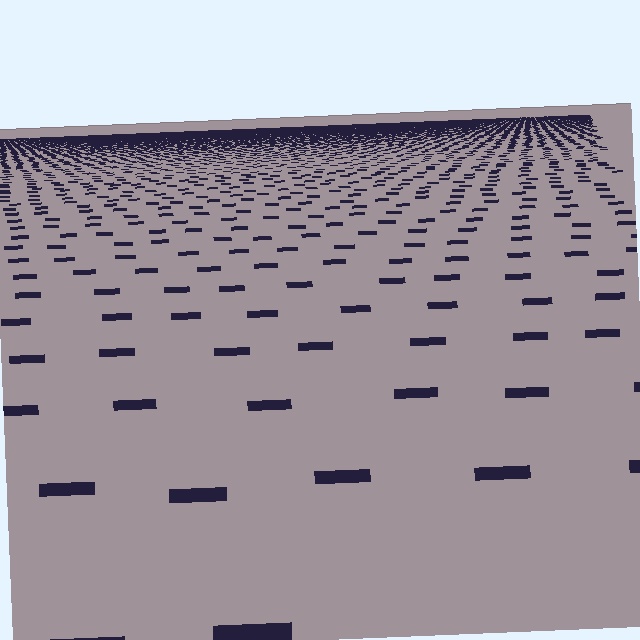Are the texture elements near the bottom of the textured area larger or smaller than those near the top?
Larger. Near the bottom, elements are closer to the viewer and appear at a bigger on-screen size.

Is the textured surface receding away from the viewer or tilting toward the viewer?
The surface is receding away from the viewer. Texture elements get smaller and denser toward the top.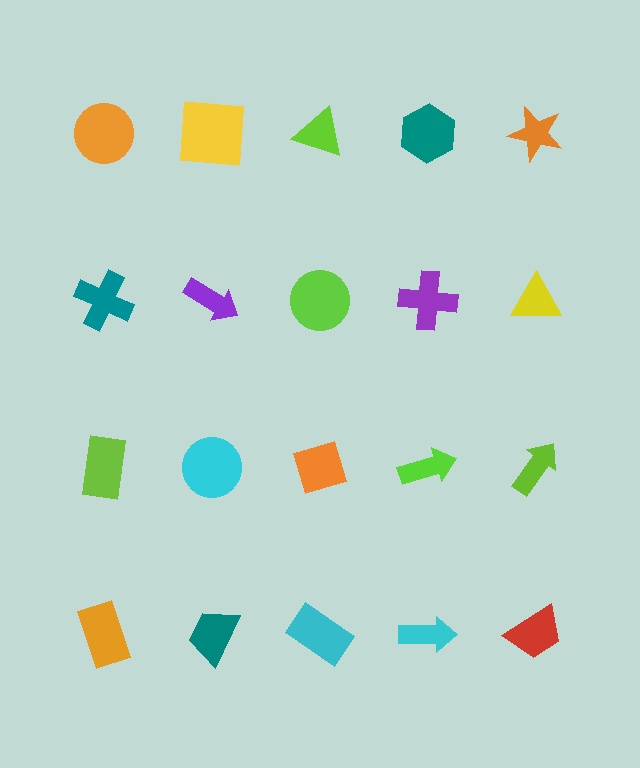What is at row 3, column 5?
A lime arrow.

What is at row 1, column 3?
A lime triangle.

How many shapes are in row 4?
5 shapes.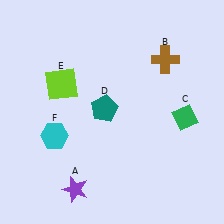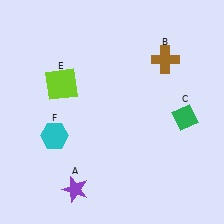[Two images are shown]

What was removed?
The teal pentagon (D) was removed in Image 2.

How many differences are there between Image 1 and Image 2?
There is 1 difference between the two images.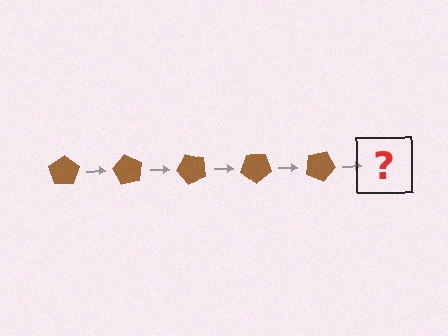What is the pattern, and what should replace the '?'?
The pattern is that the pentagon rotates 60 degrees each step. The '?' should be a brown pentagon rotated 300 degrees.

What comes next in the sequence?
The next element should be a brown pentagon rotated 300 degrees.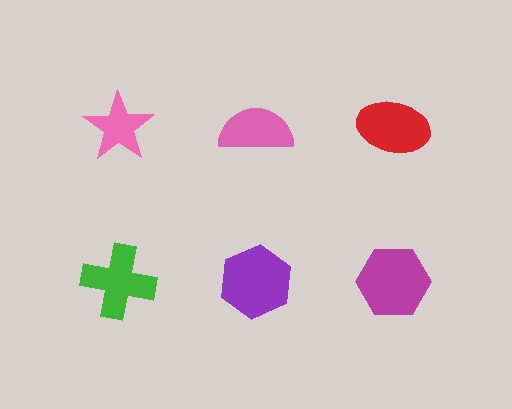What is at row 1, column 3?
A red ellipse.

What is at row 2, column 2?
A purple hexagon.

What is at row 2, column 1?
A green cross.